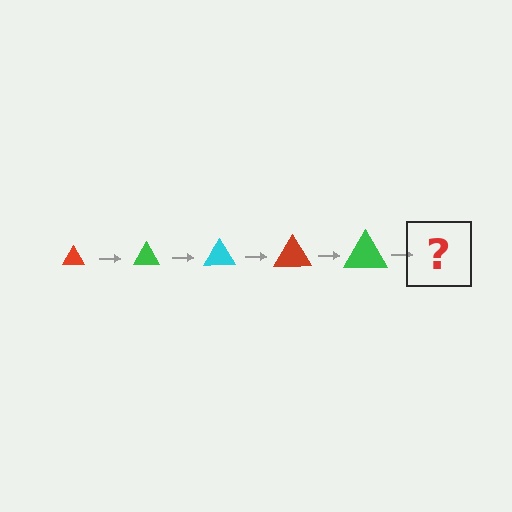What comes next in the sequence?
The next element should be a cyan triangle, larger than the previous one.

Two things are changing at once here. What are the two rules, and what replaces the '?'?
The two rules are that the triangle grows larger each step and the color cycles through red, green, and cyan. The '?' should be a cyan triangle, larger than the previous one.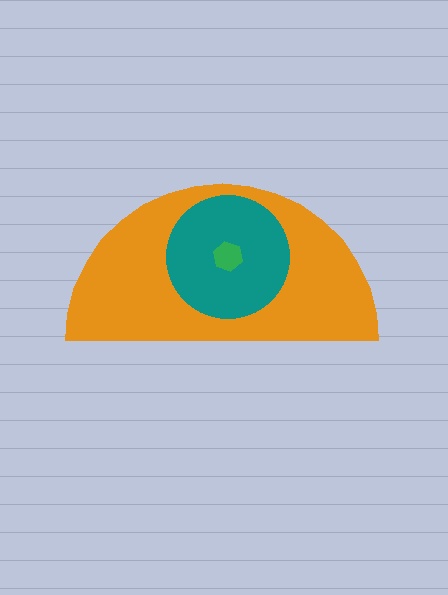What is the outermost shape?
The orange semicircle.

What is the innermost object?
The green hexagon.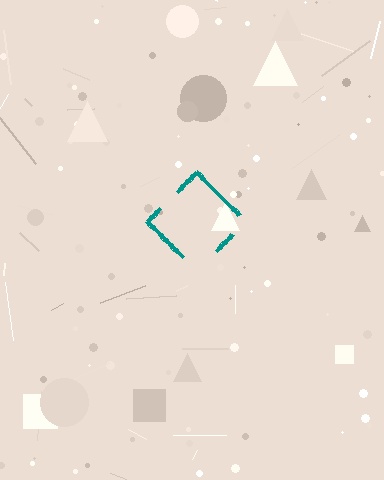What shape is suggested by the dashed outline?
The dashed outline suggests a diamond.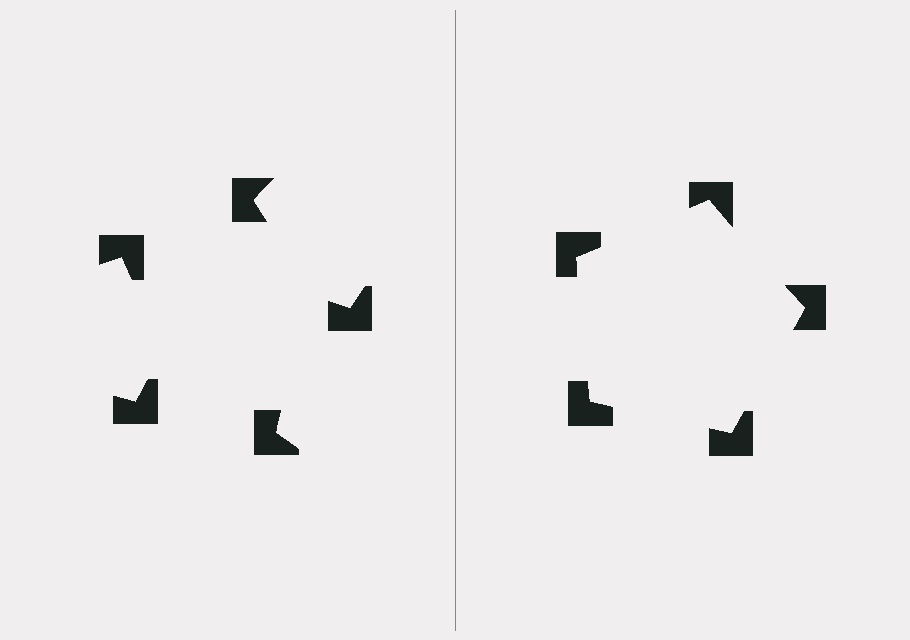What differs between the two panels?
The notched squares are positioned identically on both sides; only the wedge orientations differ. On the right they align to a pentagon; on the left they are misaligned.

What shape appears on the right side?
An illusory pentagon.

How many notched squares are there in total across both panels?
10 — 5 on each side.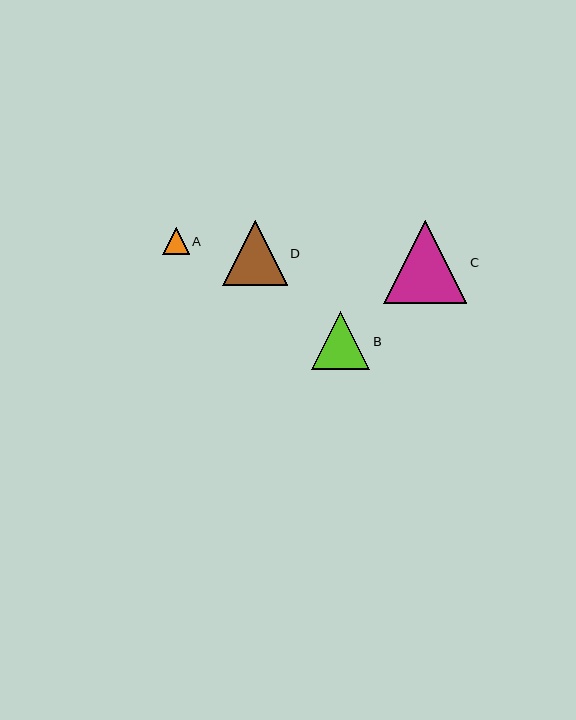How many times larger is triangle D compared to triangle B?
Triangle D is approximately 1.1 times the size of triangle B.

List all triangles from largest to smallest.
From largest to smallest: C, D, B, A.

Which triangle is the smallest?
Triangle A is the smallest with a size of approximately 27 pixels.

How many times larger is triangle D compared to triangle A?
Triangle D is approximately 2.4 times the size of triangle A.